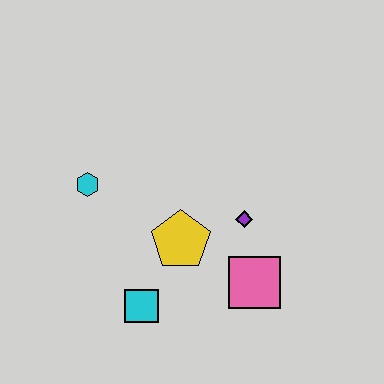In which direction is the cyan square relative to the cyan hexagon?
The cyan square is below the cyan hexagon.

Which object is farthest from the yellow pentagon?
The cyan hexagon is farthest from the yellow pentagon.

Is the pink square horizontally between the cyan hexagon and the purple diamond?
No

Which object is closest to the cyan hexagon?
The yellow pentagon is closest to the cyan hexagon.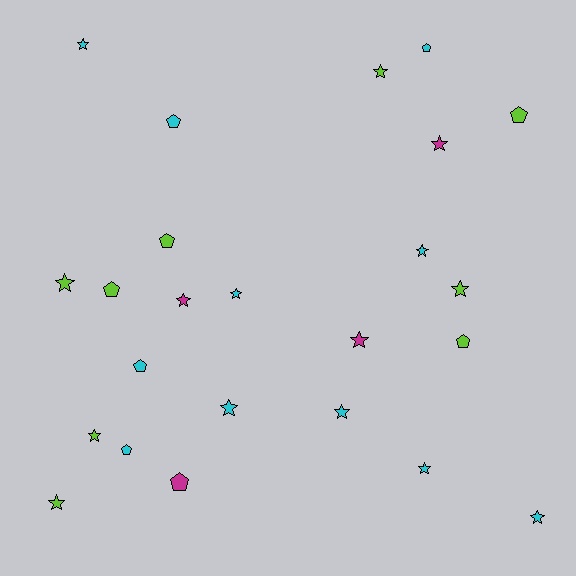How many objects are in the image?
There are 24 objects.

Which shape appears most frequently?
Star, with 15 objects.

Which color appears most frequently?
Cyan, with 11 objects.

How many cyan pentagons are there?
There are 4 cyan pentagons.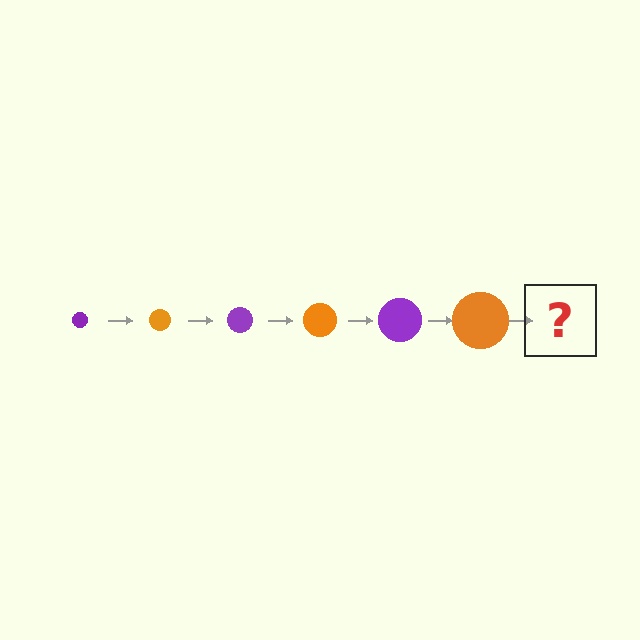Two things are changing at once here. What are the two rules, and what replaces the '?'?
The two rules are that the circle grows larger each step and the color cycles through purple and orange. The '?' should be a purple circle, larger than the previous one.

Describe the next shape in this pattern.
It should be a purple circle, larger than the previous one.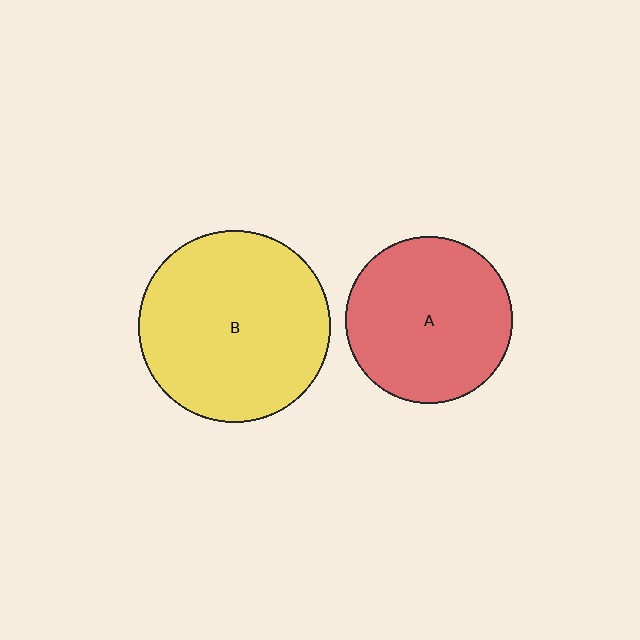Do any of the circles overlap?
No, none of the circles overlap.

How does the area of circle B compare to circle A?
Approximately 1.3 times.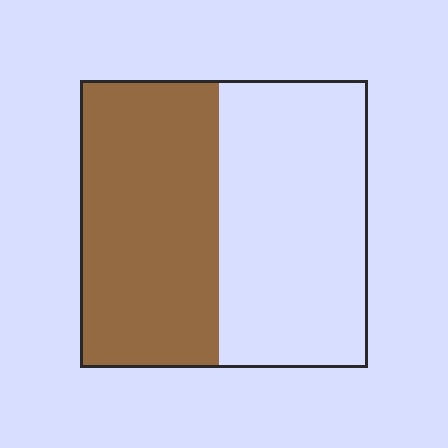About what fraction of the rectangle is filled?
About one half (1/2).